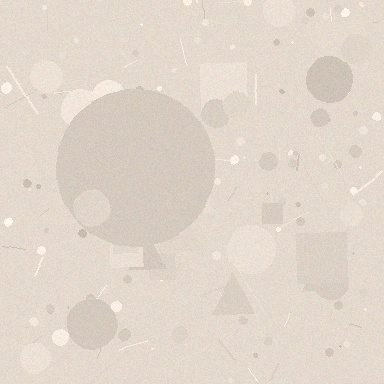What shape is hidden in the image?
A circle is hidden in the image.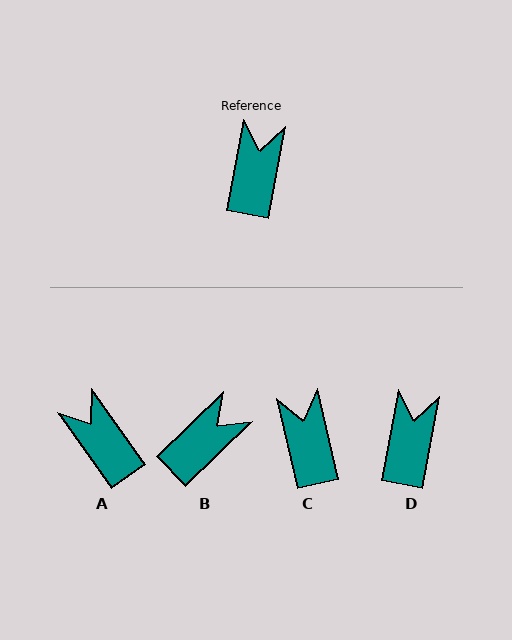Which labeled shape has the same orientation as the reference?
D.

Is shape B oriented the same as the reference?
No, it is off by about 35 degrees.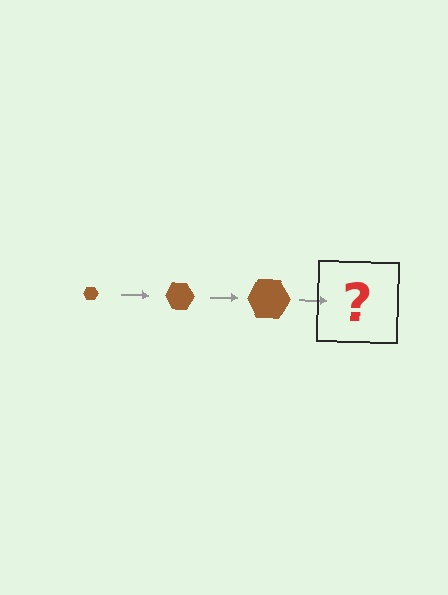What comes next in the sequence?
The next element should be a brown hexagon, larger than the previous one.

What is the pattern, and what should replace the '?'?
The pattern is that the hexagon gets progressively larger each step. The '?' should be a brown hexagon, larger than the previous one.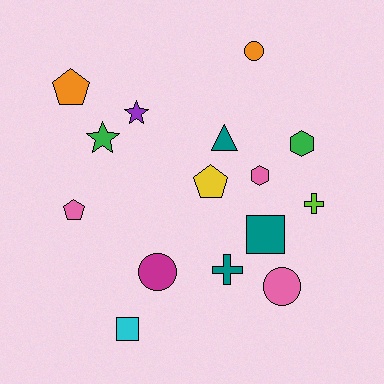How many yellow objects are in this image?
There is 1 yellow object.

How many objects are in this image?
There are 15 objects.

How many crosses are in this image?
There are 2 crosses.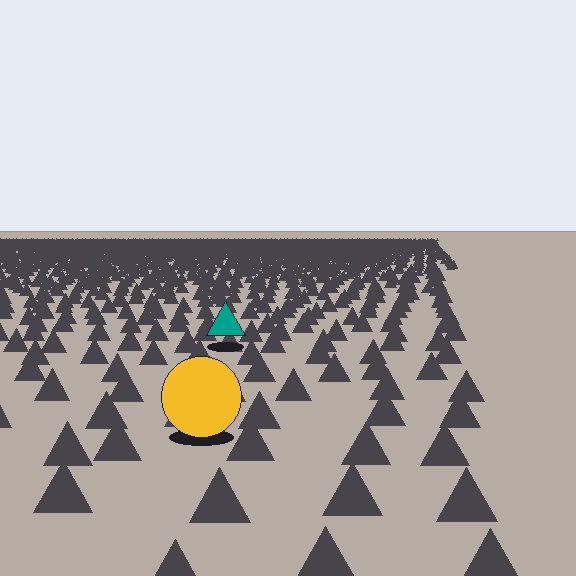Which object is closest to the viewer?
The yellow circle is closest. The texture marks near it are larger and more spread out.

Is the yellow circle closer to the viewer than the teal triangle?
Yes. The yellow circle is closer — you can tell from the texture gradient: the ground texture is coarser near it.